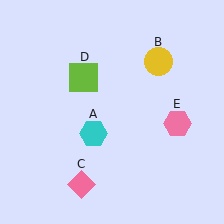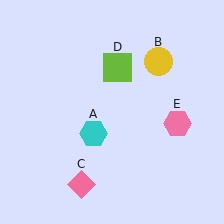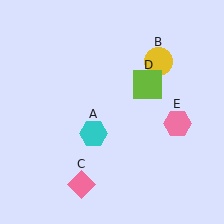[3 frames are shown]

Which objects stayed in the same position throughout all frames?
Cyan hexagon (object A) and yellow circle (object B) and pink diamond (object C) and pink hexagon (object E) remained stationary.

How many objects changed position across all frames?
1 object changed position: lime square (object D).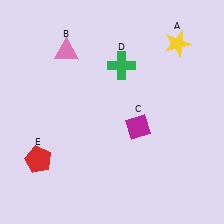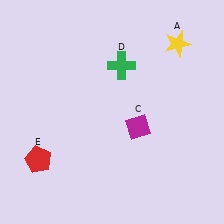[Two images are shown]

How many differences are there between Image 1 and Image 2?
There is 1 difference between the two images.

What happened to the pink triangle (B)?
The pink triangle (B) was removed in Image 2. It was in the top-left area of Image 1.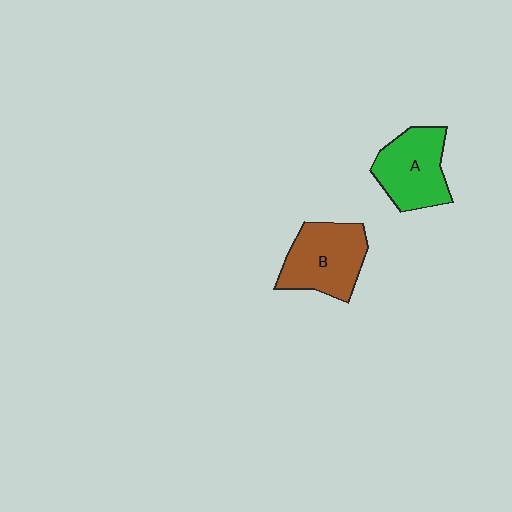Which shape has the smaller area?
Shape A (green).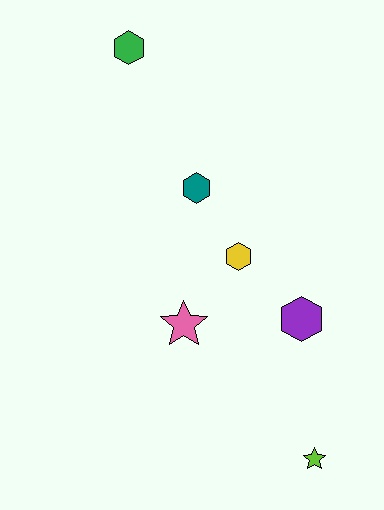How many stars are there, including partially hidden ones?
There are 2 stars.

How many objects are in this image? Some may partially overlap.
There are 6 objects.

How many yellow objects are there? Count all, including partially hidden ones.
There is 1 yellow object.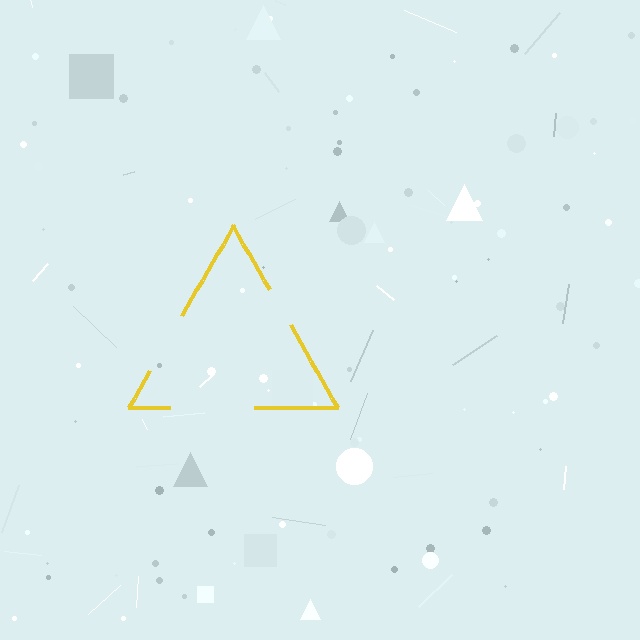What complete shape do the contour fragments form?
The contour fragments form a triangle.